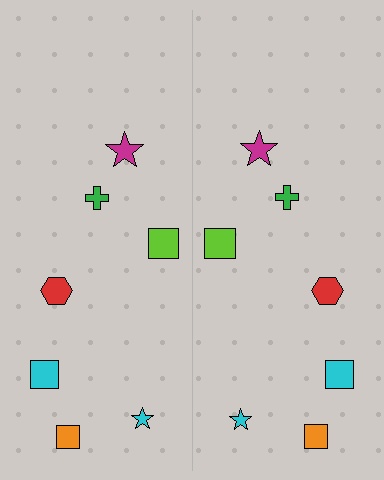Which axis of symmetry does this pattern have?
The pattern has a vertical axis of symmetry running through the center of the image.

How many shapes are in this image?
There are 14 shapes in this image.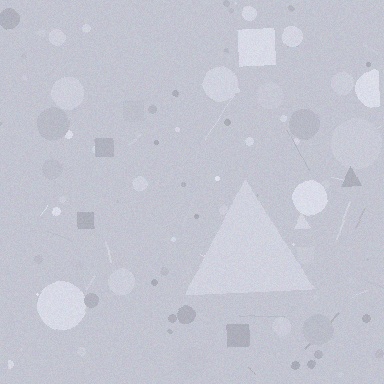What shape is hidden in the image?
A triangle is hidden in the image.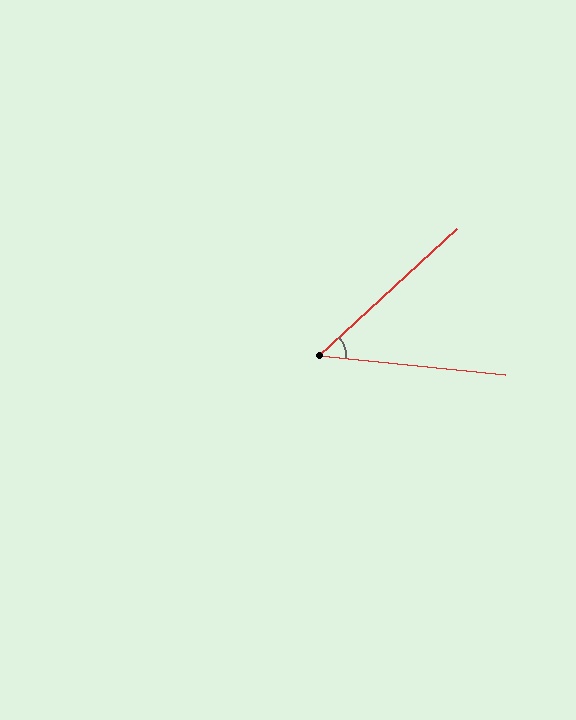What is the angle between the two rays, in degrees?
Approximately 48 degrees.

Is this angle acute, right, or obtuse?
It is acute.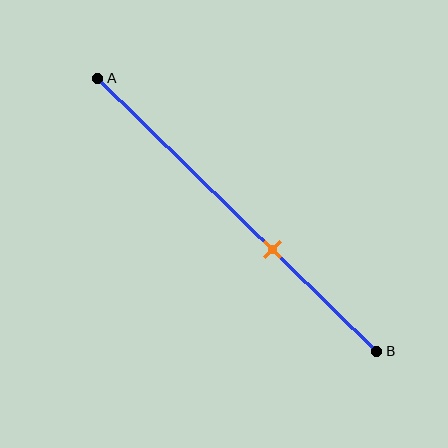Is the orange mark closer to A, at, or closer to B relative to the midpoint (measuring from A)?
The orange mark is closer to point B than the midpoint of segment AB.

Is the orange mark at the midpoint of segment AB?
No, the mark is at about 65% from A, not at the 50% midpoint.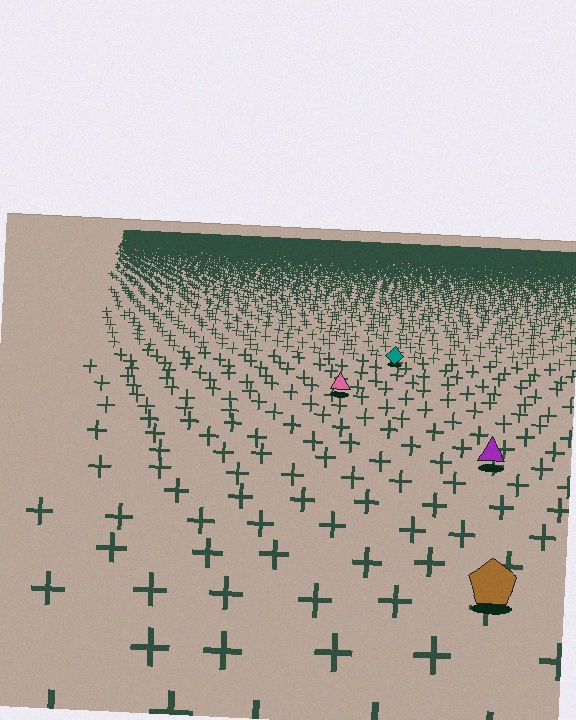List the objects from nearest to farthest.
From nearest to farthest: the brown pentagon, the purple triangle, the pink triangle, the teal diamond.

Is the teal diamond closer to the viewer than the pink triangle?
No. The pink triangle is closer — you can tell from the texture gradient: the ground texture is coarser near it.